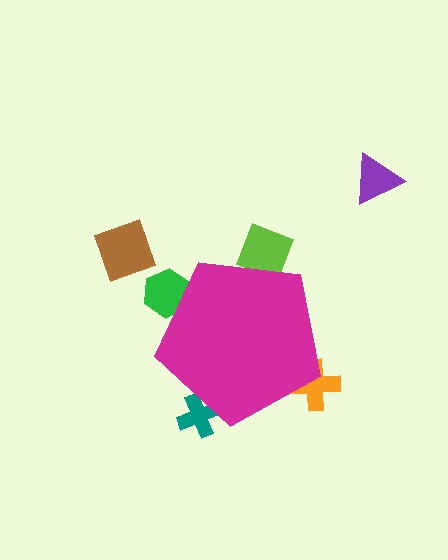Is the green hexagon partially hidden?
Yes, the green hexagon is partially hidden behind the magenta pentagon.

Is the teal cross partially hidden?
Yes, the teal cross is partially hidden behind the magenta pentagon.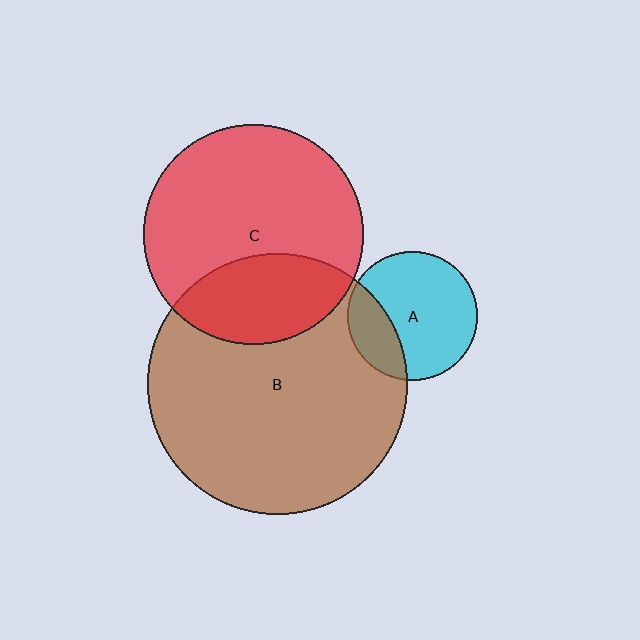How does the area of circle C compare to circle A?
Approximately 2.9 times.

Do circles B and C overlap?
Yes.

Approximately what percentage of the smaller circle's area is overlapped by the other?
Approximately 30%.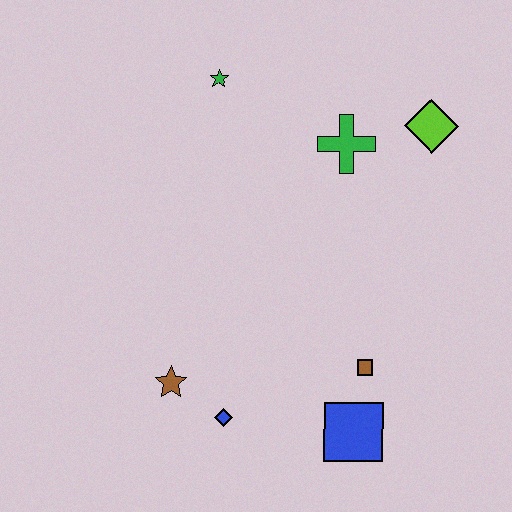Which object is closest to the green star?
The green cross is closest to the green star.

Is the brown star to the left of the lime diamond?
Yes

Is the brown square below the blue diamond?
No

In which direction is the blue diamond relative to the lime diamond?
The blue diamond is below the lime diamond.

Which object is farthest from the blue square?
The green star is farthest from the blue square.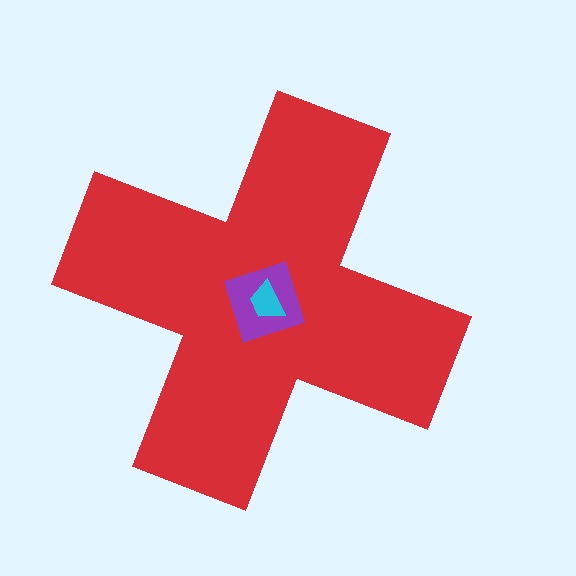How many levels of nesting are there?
3.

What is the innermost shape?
The cyan trapezoid.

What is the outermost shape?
The red cross.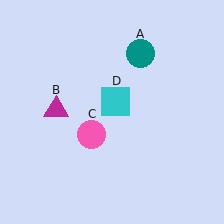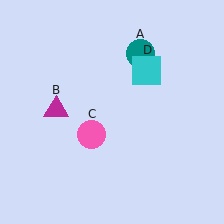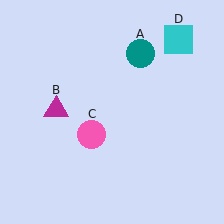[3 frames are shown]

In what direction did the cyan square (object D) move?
The cyan square (object D) moved up and to the right.